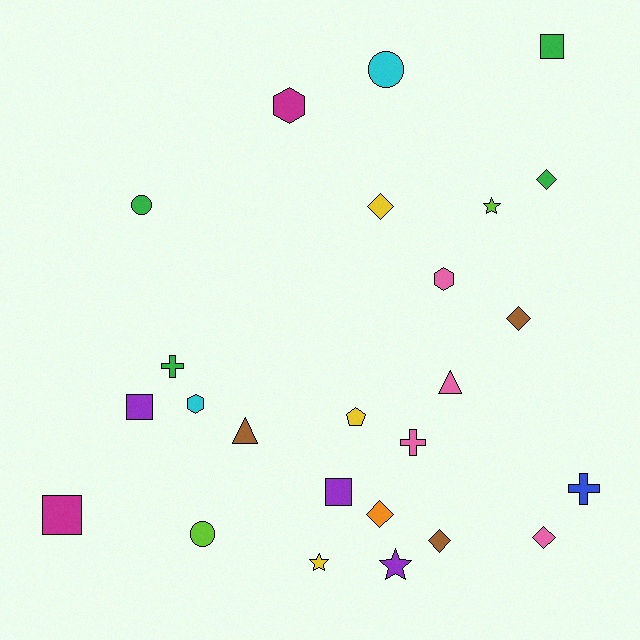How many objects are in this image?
There are 25 objects.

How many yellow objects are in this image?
There are 3 yellow objects.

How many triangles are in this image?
There are 2 triangles.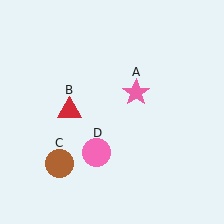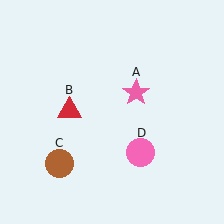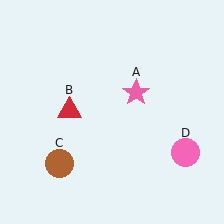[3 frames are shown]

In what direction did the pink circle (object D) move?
The pink circle (object D) moved right.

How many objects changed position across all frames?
1 object changed position: pink circle (object D).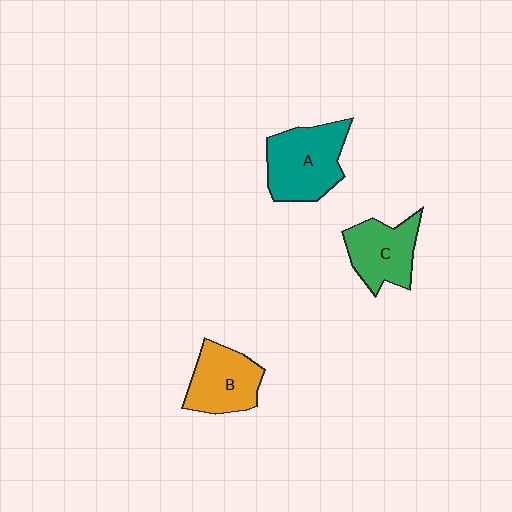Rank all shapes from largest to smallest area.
From largest to smallest: A (teal), B (orange), C (green).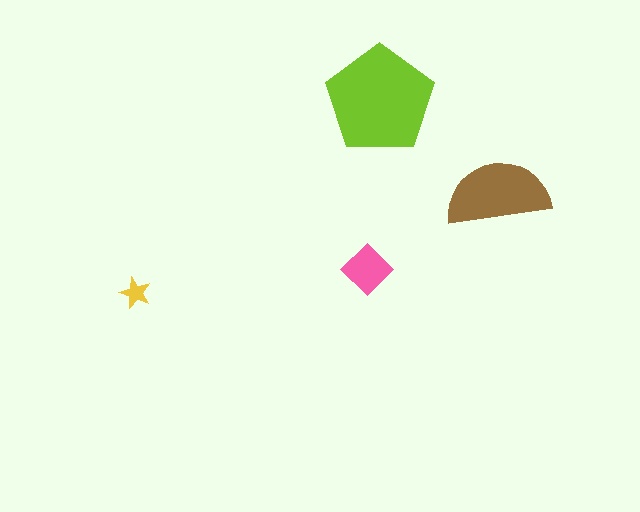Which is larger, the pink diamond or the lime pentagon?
The lime pentagon.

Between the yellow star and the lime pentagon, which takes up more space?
The lime pentagon.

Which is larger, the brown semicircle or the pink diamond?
The brown semicircle.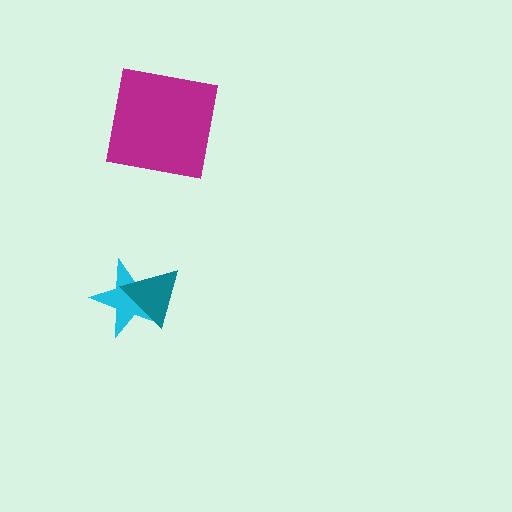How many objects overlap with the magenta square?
0 objects overlap with the magenta square.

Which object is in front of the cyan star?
The teal triangle is in front of the cyan star.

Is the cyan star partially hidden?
Yes, it is partially covered by another shape.